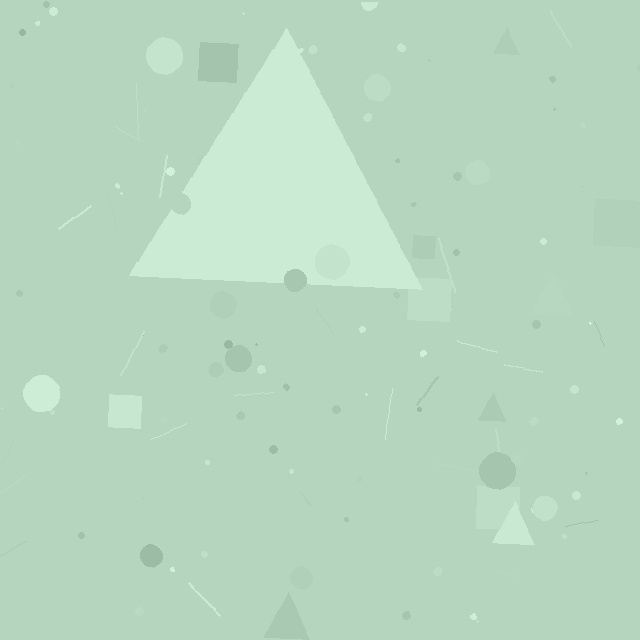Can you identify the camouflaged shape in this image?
The camouflaged shape is a triangle.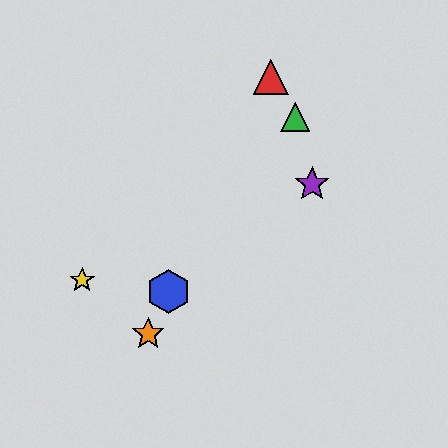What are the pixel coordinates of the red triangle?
The red triangle is at (271, 77).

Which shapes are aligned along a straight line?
The red triangle, the blue hexagon, the orange star are aligned along a straight line.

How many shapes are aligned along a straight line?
3 shapes (the red triangle, the blue hexagon, the orange star) are aligned along a straight line.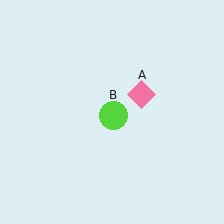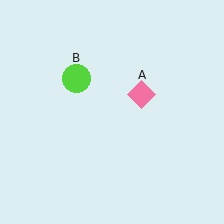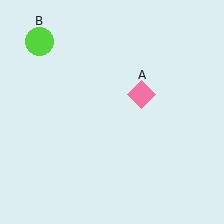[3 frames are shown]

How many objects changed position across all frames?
1 object changed position: lime circle (object B).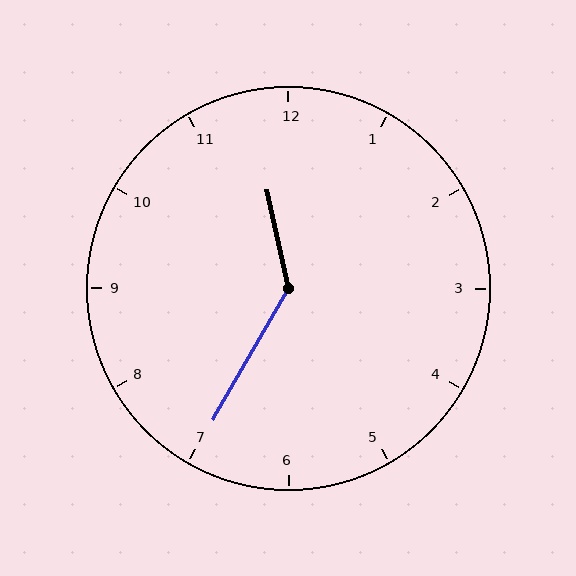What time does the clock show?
11:35.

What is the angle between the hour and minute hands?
Approximately 138 degrees.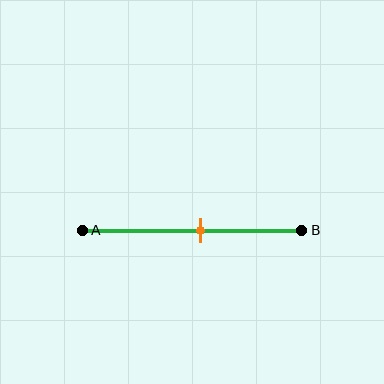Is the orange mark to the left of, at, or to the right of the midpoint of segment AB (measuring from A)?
The orange mark is to the right of the midpoint of segment AB.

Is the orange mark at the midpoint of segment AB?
No, the mark is at about 55% from A, not at the 50% midpoint.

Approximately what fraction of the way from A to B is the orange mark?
The orange mark is approximately 55% of the way from A to B.